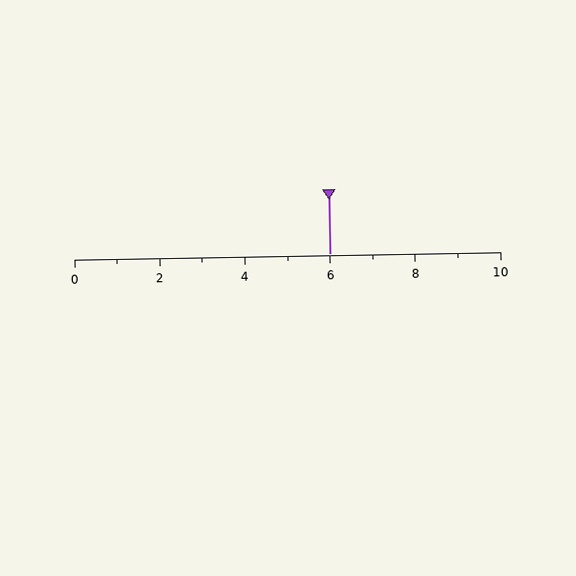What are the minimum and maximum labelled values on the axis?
The axis runs from 0 to 10.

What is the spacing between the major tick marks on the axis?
The major ticks are spaced 2 apart.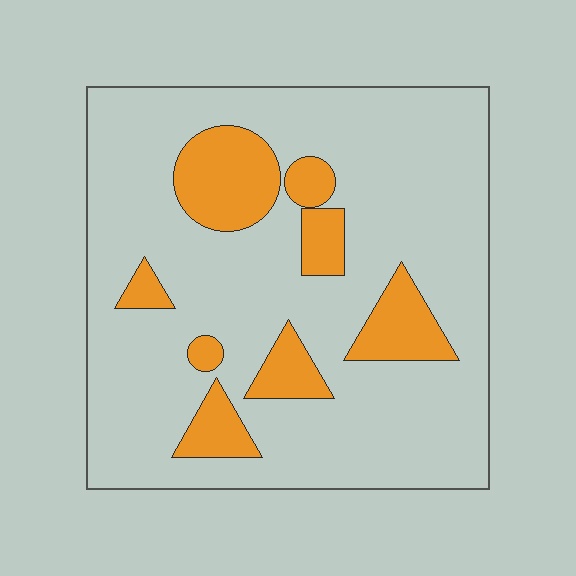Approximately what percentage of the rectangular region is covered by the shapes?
Approximately 20%.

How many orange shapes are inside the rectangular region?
8.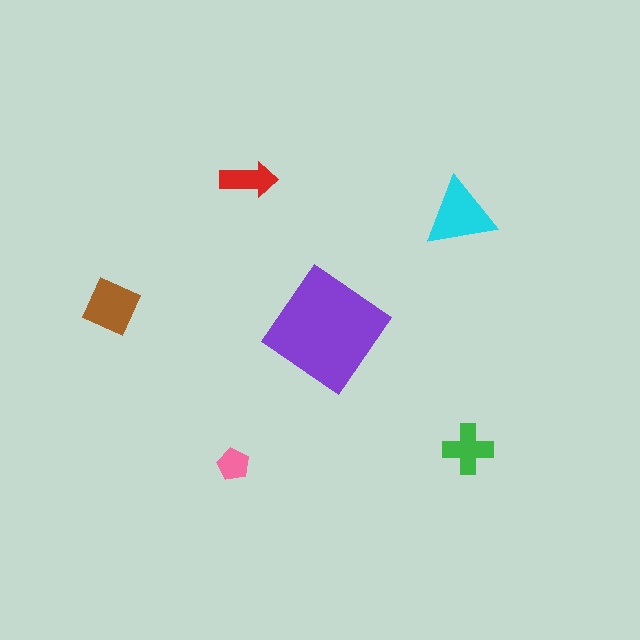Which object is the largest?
The purple diamond.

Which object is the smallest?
The pink pentagon.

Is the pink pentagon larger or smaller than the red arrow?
Smaller.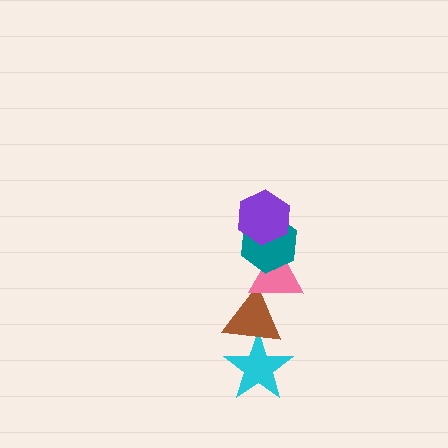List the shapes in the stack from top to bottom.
From top to bottom: the purple hexagon, the teal hexagon, the pink triangle, the brown triangle, the cyan star.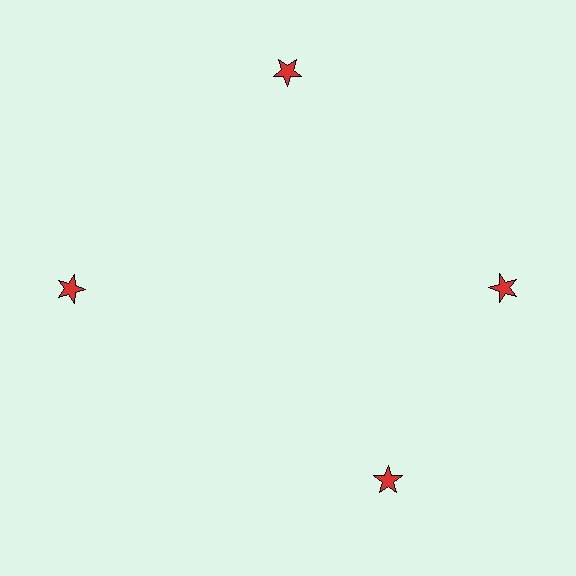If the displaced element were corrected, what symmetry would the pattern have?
It would have 4-fold rotational symmetry — the pattern would map onto itself every 90 degrees.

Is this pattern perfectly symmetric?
No. The 4 red stars are arranged in a ring, but one element near the 6 o'clock position is rotated out of alignment along the ring, breaking the 4-fold rotational symmetry.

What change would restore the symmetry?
The symmetry would be restored by rotating it back into even spacing with its neighbors so that all 4 stars sit at equal angles and equal distance from the center.